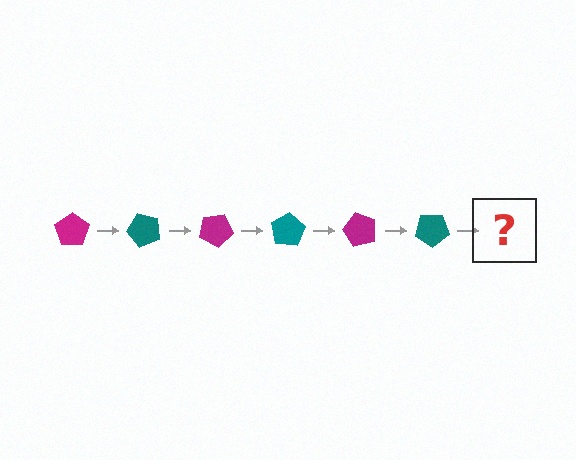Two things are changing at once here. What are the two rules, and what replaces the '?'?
The two rules are that it rotates 50 degrees each step and the color cycles through magenta and teal. The '?' should be a magenta pentagon, rotated 300 degrees from the start.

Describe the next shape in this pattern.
It should be a magenta pentagon, rotated 300 degrees from the start.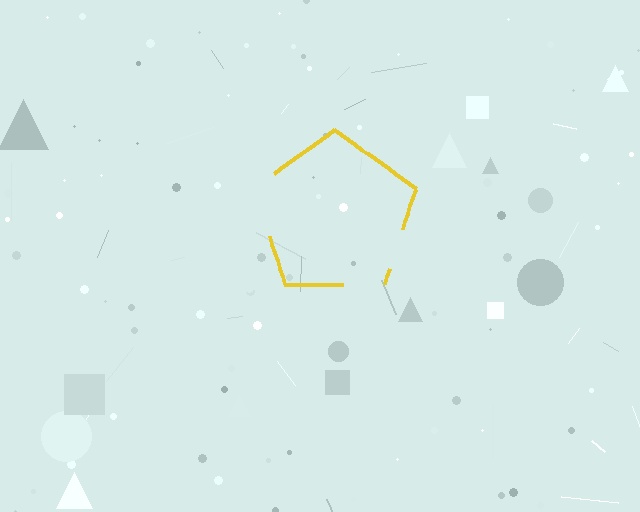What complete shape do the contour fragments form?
The contour fragments form a pentagon.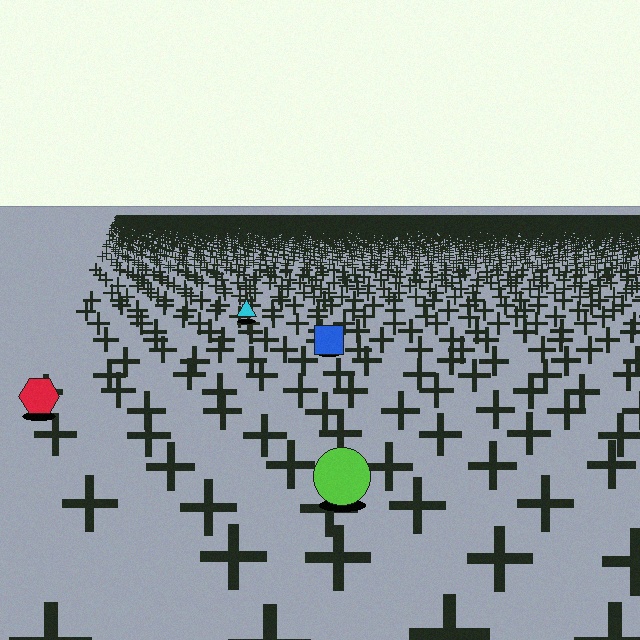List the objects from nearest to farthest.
From nearest to farthest: the lime circle, the red hexagon, the blue square, the cyan triangle.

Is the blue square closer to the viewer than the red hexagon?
No. The red hexagon is closer — you can tell from the texture gradient: the ground texture is coarser near it.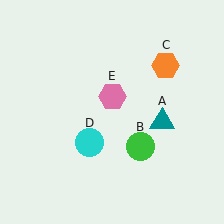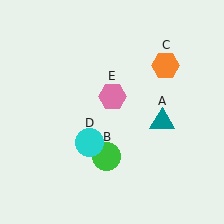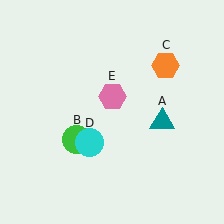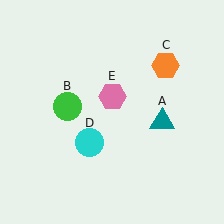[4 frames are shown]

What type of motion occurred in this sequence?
The green circle (object B) rotated clockwise around the center of the scene.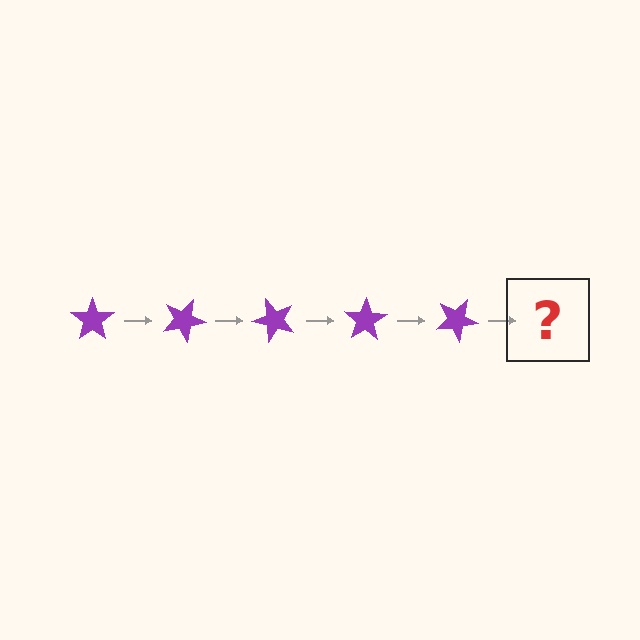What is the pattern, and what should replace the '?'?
The pattern is that the star rotates 25 degrees each step. The '?' should be a purple star rotated 125 degrees.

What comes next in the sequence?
The next element should be a purple star rotated 125 degrees.